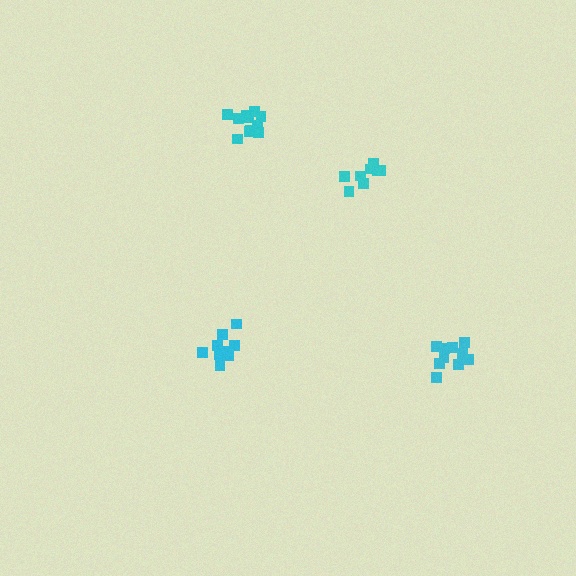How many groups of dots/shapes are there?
There are 4 groups.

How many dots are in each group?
Group 1: 9 dots, Group 2: 8 dots, Group 3: 12 dots, Group 4: 10 dots (39 total).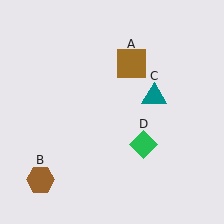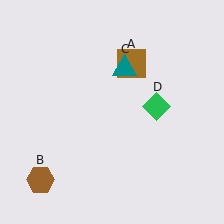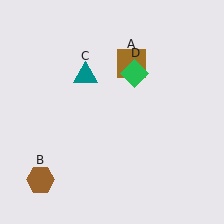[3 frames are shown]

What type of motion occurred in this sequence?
The teal triangle (object C), green diamond (object D) rotated counterclockwise around the center of the scene.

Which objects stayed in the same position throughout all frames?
Brown square (object A) and brown hexagon (object B) remained stationary.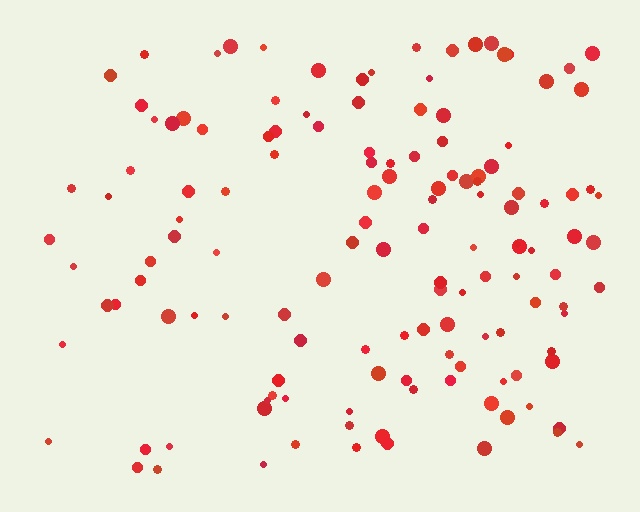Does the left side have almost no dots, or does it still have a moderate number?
Still a moderate number, just noticeably fewer than the right.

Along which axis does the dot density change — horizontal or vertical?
Horizontal.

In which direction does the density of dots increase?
From left to right, with the right side densest.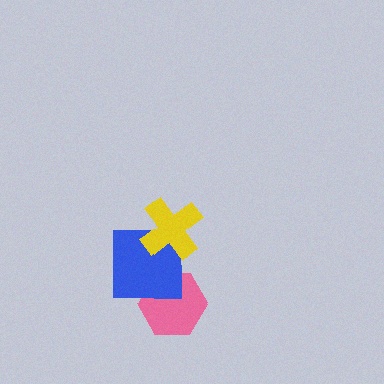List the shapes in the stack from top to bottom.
From top to bottom: the yellow cross, the blue square, the pink hexagon.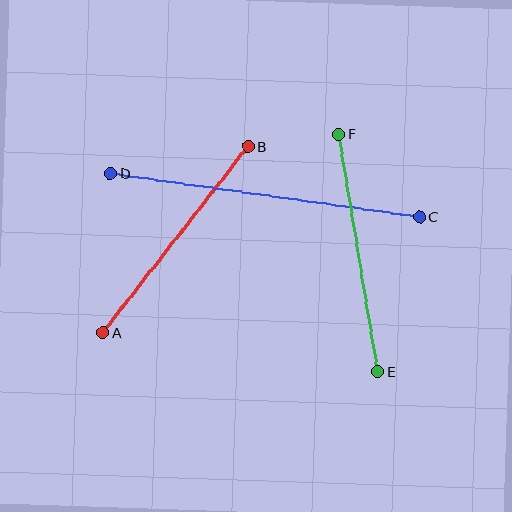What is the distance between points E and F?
The distance is approximately 241 pixels.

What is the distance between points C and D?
The distance is approximately 312 pixels.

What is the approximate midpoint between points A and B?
The midpoint is at approximately (176, 240) pixels.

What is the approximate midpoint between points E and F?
The midpoint is at approximately (358, 253) pixels.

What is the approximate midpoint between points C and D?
The midpoint is at approximately (265, 195) pixels.